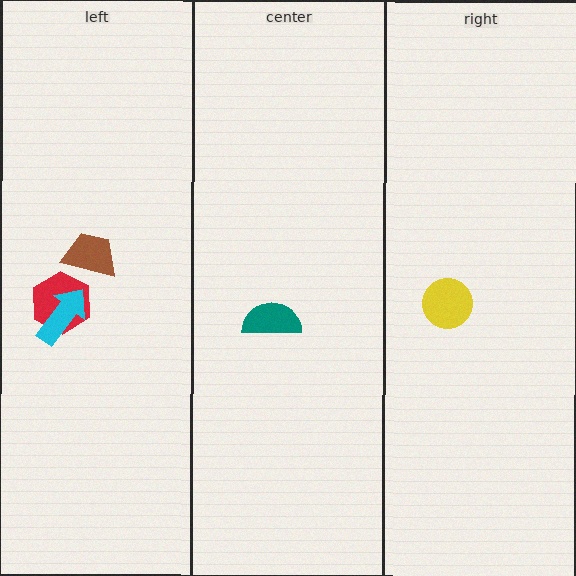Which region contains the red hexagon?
The left region.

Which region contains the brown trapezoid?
The left region.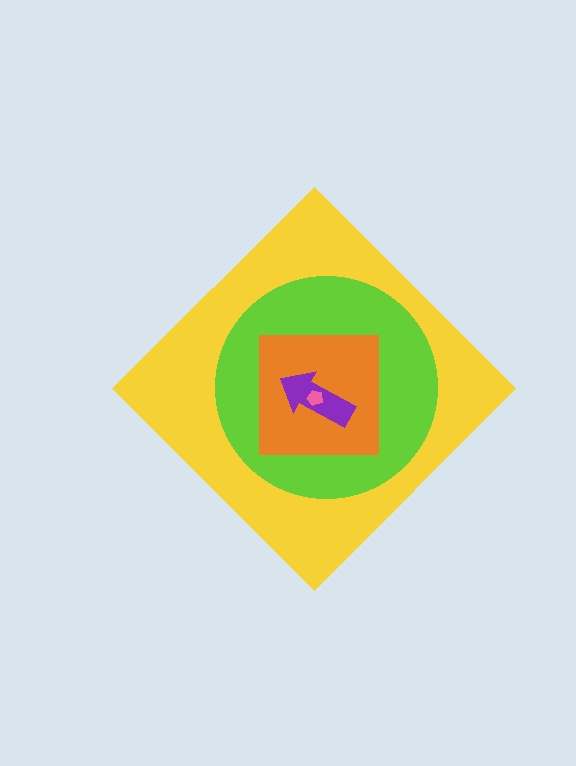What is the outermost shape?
The yellow diamond.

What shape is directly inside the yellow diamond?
The lime circle.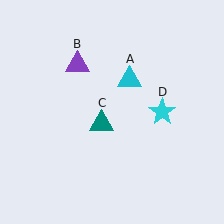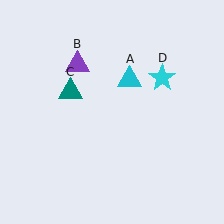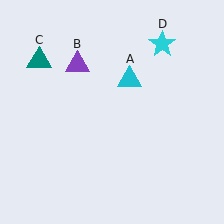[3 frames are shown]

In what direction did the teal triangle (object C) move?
The teal triangle (object C) moved up and to the left.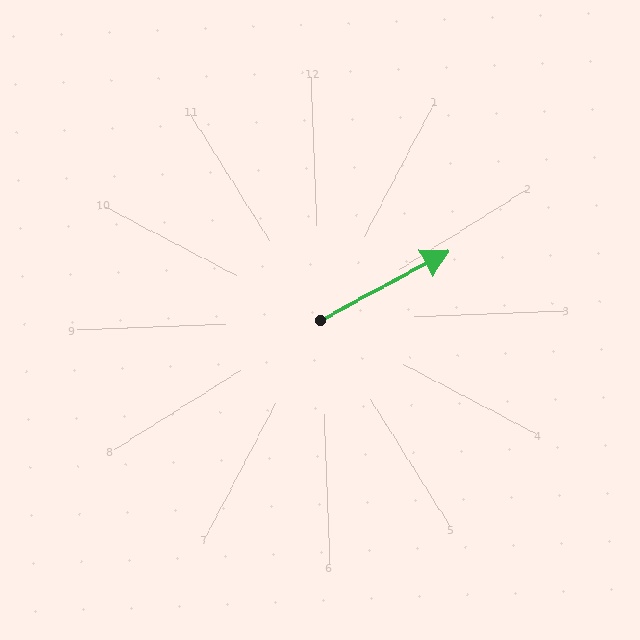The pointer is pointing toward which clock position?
Roughly 2 o'clock.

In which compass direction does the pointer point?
Northeast.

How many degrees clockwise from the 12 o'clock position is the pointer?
Approximately 64 degrees.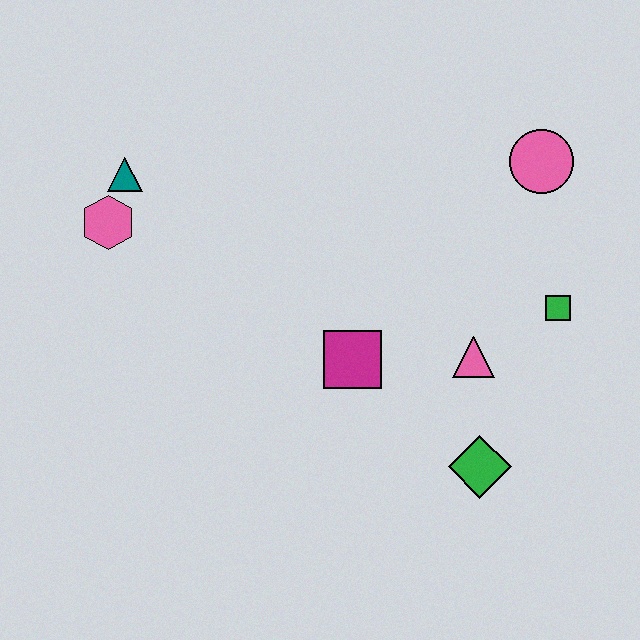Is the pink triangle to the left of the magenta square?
No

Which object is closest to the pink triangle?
The green square is closest to the pink triangle.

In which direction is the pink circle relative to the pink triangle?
The pink circle is above the pink triangle.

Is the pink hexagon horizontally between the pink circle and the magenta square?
No